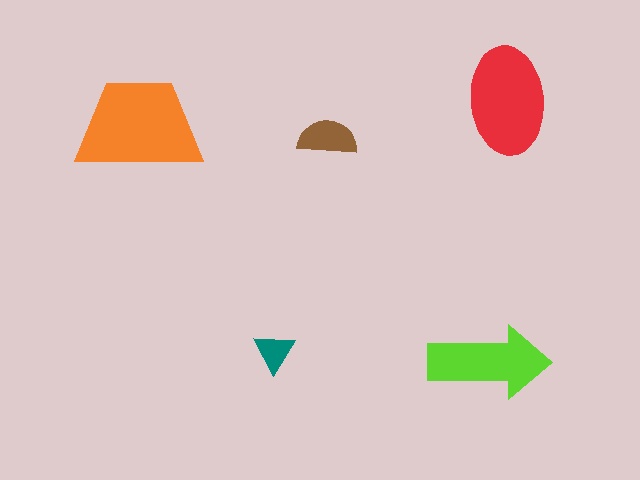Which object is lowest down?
The lime arrow is bottommost.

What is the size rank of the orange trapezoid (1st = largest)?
1st.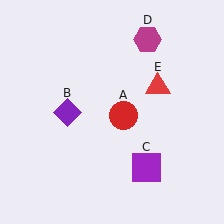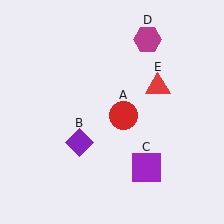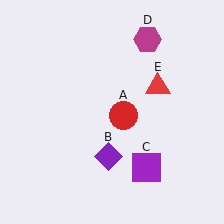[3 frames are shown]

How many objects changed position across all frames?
1 object changed position: purple diamond (object B).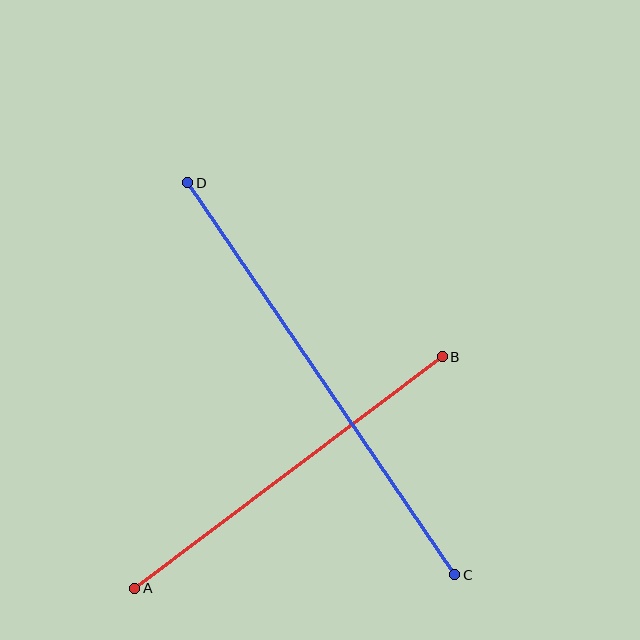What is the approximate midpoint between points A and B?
The midpoint is at approximately (289, 472) pixels.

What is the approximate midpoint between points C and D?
The midpoint is at approximately (321, 379) pixels.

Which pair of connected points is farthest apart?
Points C and D are farthest apart.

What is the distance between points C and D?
The distance is approximately 474 pixels.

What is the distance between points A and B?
The distance is approximately 385 pixels.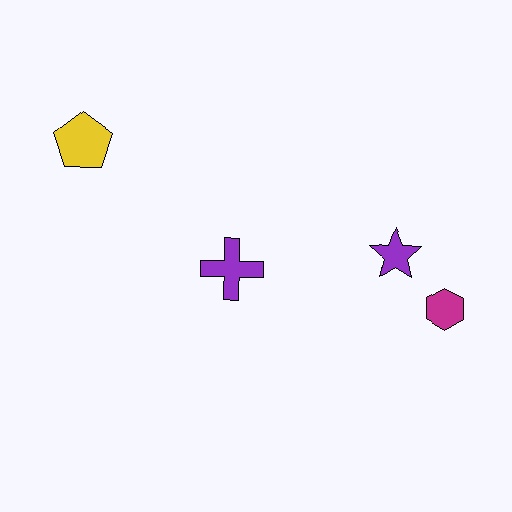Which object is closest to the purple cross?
The purple star is closest to the purple cross.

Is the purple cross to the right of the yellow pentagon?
Yes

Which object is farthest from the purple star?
The yellow pentagon is farthest from the purple star.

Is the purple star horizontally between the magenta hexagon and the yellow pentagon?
Yes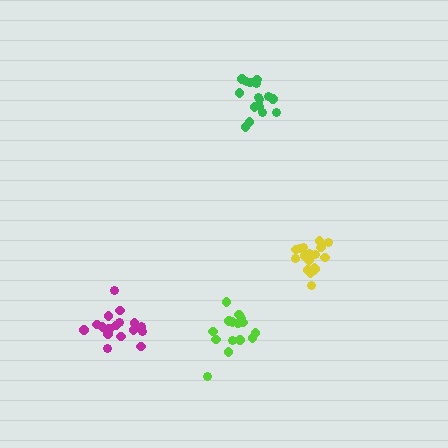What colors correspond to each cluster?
The clusters are colored: green, lime, yellow, magenta.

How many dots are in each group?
Group 1: 16 dots, Group 2: 15 dots, Group 3: 19 dots, Group 4: 17 dots (67 total).